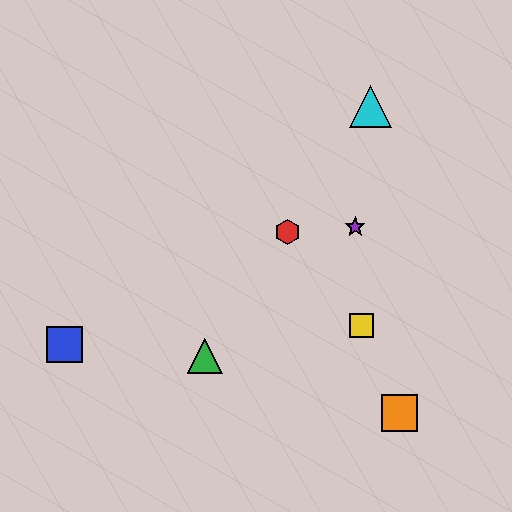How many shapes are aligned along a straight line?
3 shapes (the red hexagon, the green triangle, the cyan triangle) are aligned along a straight line.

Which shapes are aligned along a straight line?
The red hexagon, the green triangle, the cyan triangle are aligned along a straight line.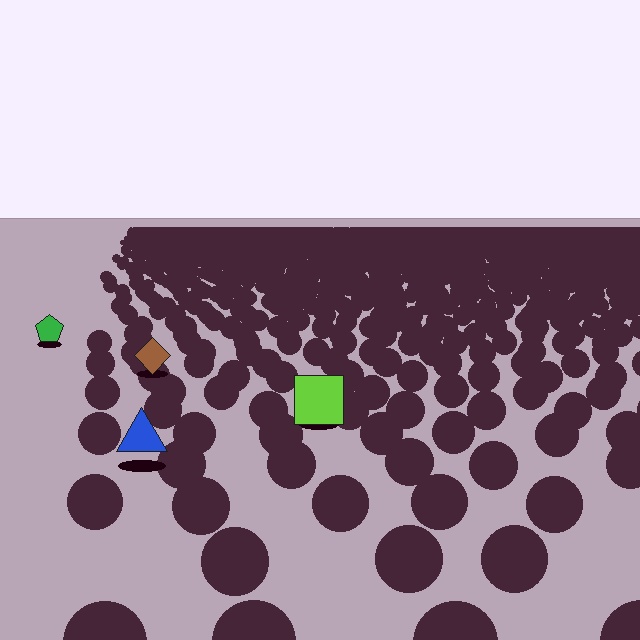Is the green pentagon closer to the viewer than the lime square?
No. The lime square is closer — you can tell from the texture gradient: the ground texture is coarser near it.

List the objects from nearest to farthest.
From nearest to farthest: the blue triangle, the lime square, the brown diamond, the green pentagon.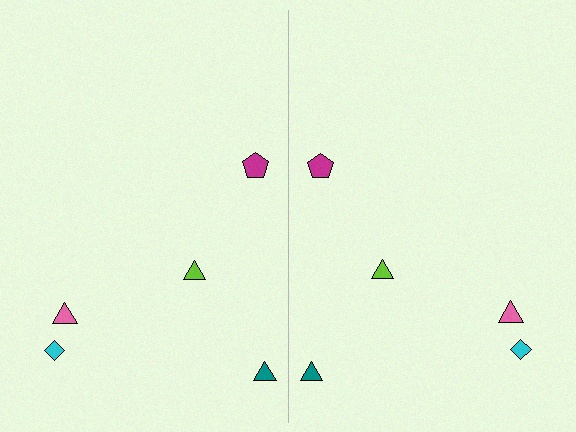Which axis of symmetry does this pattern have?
The pattern has a vertical axis of symmetry running through the center of the image.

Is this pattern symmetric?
Yes, this pattern has bilateral (reflection) symmetry.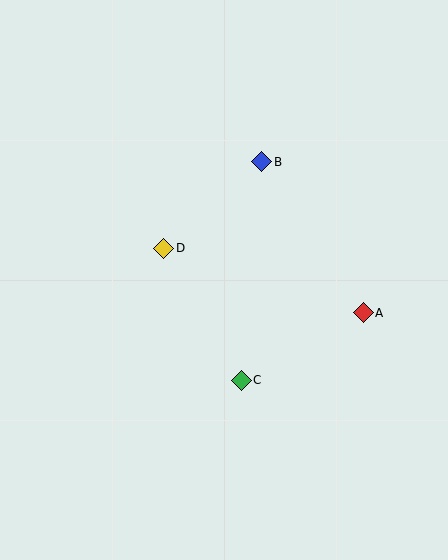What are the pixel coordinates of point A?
Point A is at (363, 313).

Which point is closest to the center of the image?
Point D at (164, 248) is closest to the center.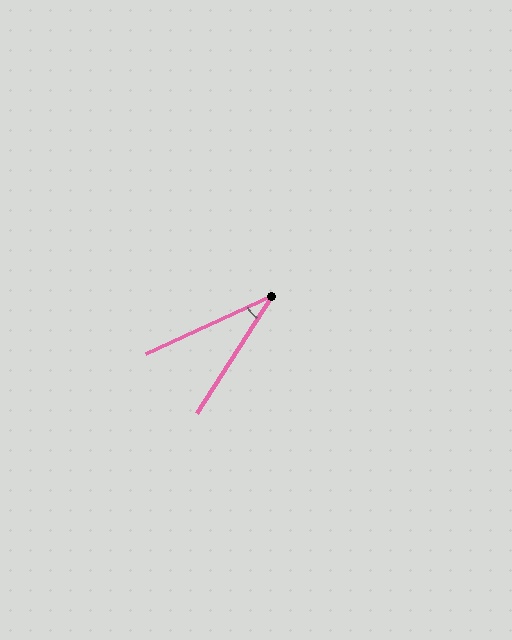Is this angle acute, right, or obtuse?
It is acute.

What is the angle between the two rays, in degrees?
Approximately 33 degrees.